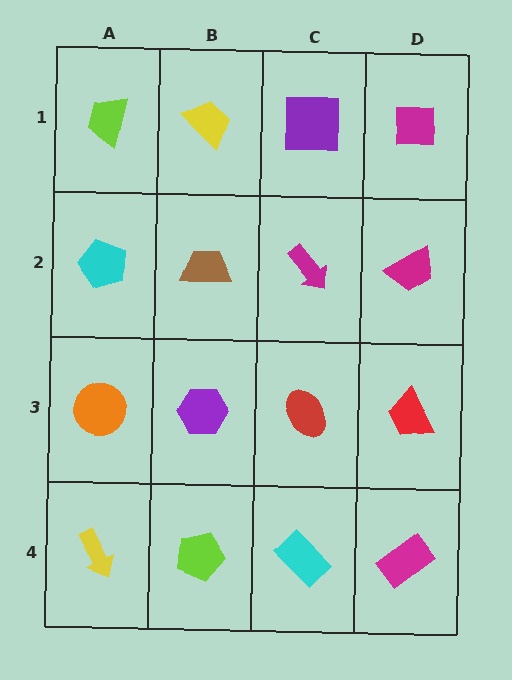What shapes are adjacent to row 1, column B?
A brown trapezoid (row 2, column B), a lime trapezoid (row 1, column A), a purple square (row 1, column C).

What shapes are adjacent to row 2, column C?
A purple square (row 1, column C), a red ellipse (row 3, column C), a brown trapezoid (row 2, column B), a magenta trapezoid (row 2, column D).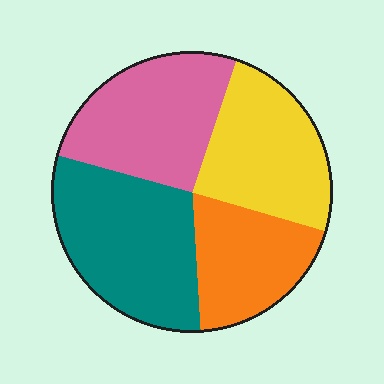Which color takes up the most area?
Teal, at roughly 30%.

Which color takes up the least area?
Orange, at roughly 20%.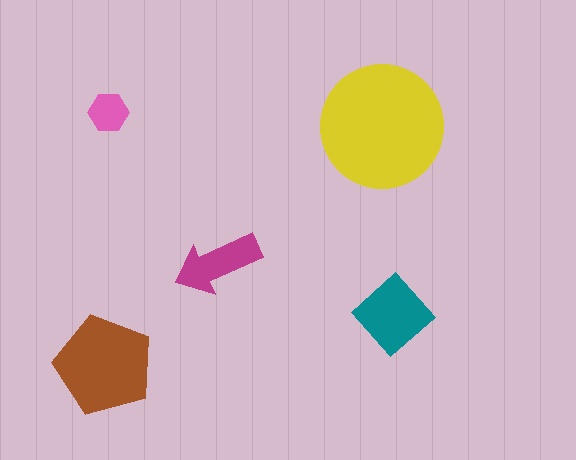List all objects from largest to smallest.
The yellow circle, the brown pentagon, the teal diamond, the magenta arrow, the pink hexagon.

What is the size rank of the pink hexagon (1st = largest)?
5th.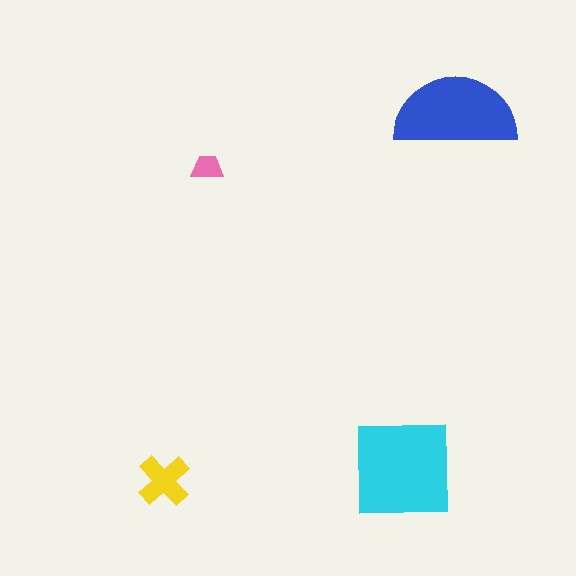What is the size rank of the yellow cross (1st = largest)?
3rd.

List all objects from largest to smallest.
The cyan square, the blue semicircle, the yellow cross, the pink trapezoid.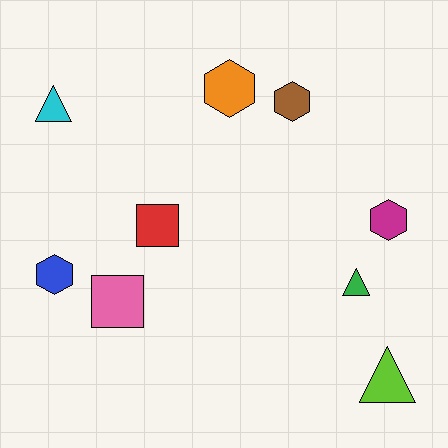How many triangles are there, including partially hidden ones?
There are 3 triangles.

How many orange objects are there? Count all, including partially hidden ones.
There is 1 orange object.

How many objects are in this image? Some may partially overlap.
There are 9 objects.